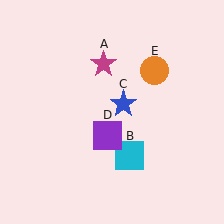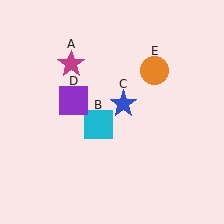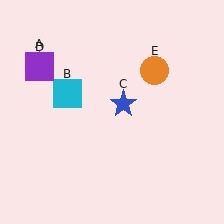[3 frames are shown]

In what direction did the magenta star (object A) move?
The magenta star (object A) moved left.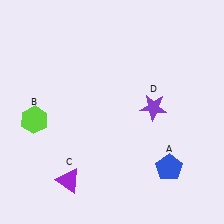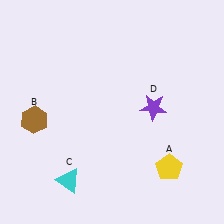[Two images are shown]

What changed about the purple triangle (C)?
In Image 1, C is purple. In Image 2, it changed to cyan.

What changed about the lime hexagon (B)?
In Image 1, B is lime. In Image 2, it changed to brown.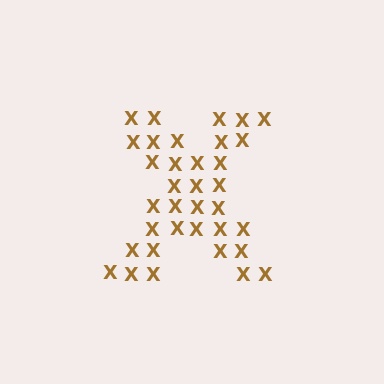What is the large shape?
The large shape is the letter X.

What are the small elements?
The small elements are letter X's.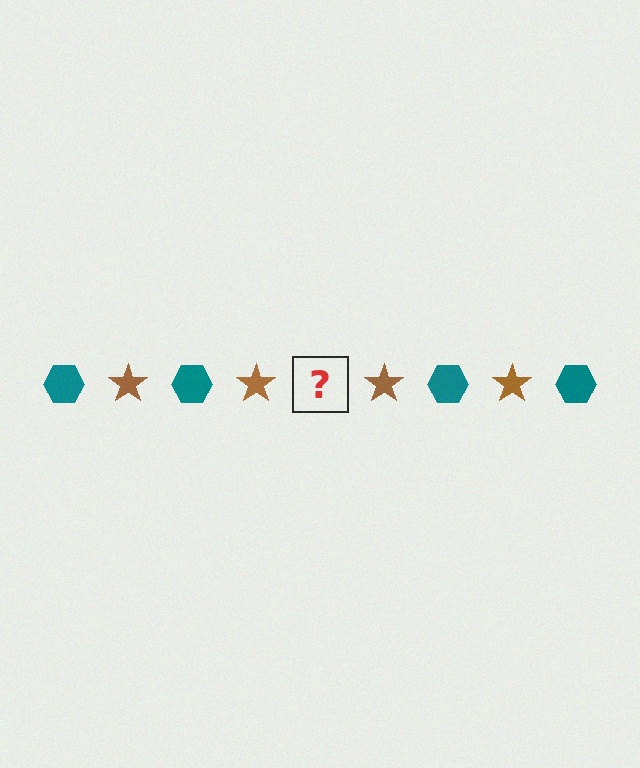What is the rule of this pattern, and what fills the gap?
The rule is that the pattern alternates between teal hexagon and brown star. The gap should be filled with a teal hexagon.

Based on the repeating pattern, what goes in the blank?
The blank should be a teal hexagon.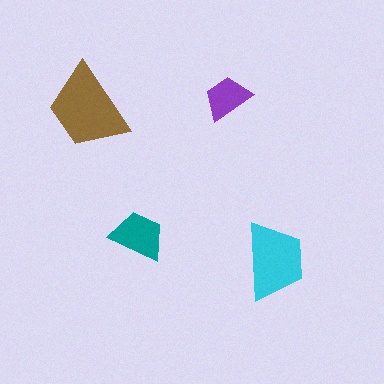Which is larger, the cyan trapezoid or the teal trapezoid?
The cyan one.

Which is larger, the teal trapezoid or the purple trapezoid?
The teal one.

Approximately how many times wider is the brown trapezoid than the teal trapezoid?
About 1.5 times wider.